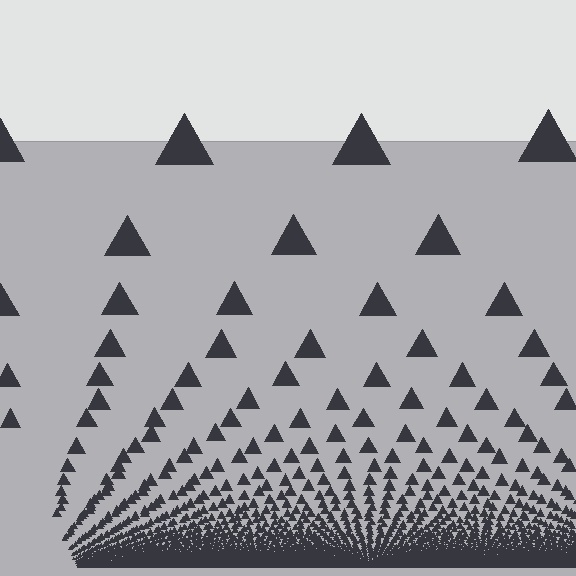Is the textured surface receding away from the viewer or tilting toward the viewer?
The surface appears to tilt toward the viewer. Texture elements get larger and sparser toward the top.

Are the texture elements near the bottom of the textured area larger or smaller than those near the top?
Smaller. The gradient is inverted — elements near the bottom are smaller and denser.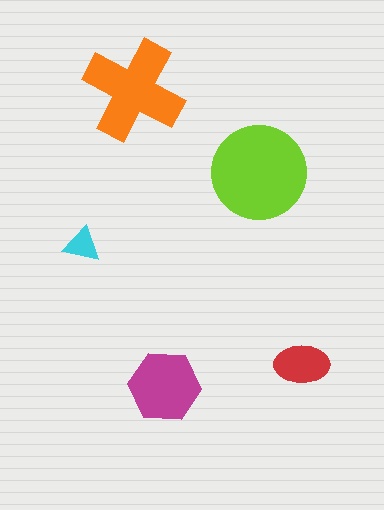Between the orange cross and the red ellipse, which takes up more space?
The orange cross.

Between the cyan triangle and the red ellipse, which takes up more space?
The red ellipse.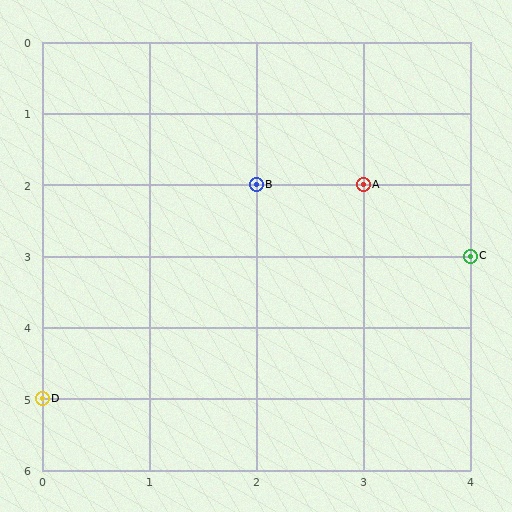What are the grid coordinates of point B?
Point B is at grid coordinates (2, 2).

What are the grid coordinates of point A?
Point A is at grid coordinates (3, 2).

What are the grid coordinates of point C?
Point C is at grid coordinates (4, 3).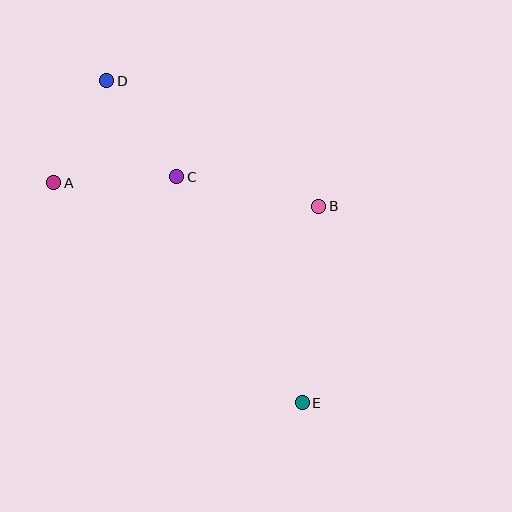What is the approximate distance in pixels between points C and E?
The distance between C and E is approximately 258 pixels.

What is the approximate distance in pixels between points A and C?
The distance between A and C is approximately 123 pixels.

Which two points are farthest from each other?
Points D and E are farthest from each other.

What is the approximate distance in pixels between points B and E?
The distance between B and E is approximately 197 pixels.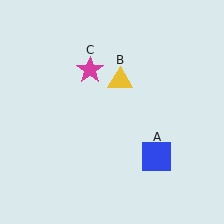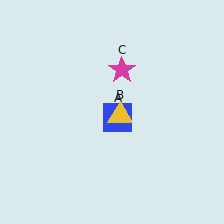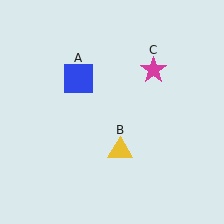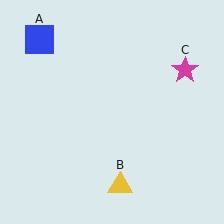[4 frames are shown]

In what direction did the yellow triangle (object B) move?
The yellow triangle (object B) moved down.